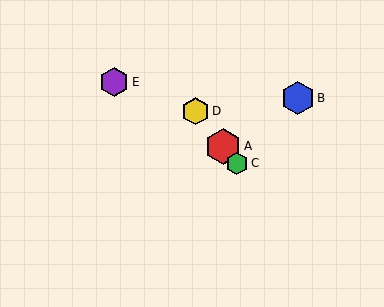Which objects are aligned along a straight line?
Objects A, C, D are aligned along a straight line.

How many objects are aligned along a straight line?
3 objects (A, C, D) are aligned along a straight line.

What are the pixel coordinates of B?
Object B is at (298, 98).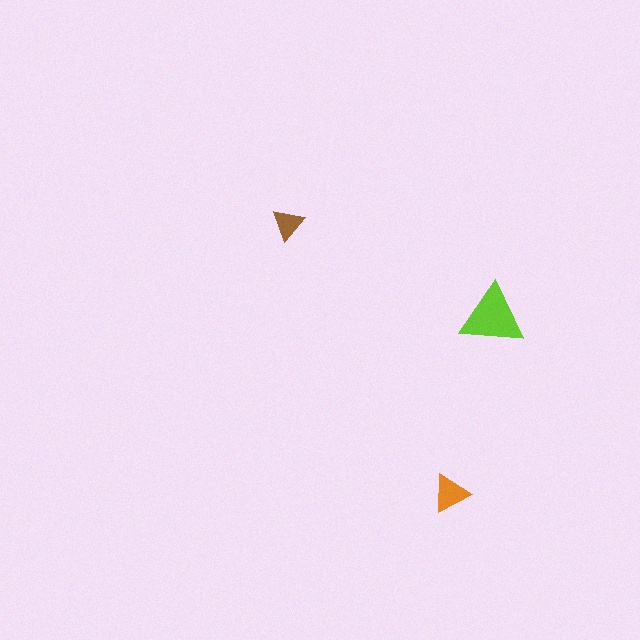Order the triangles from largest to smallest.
the lime one, the orange one, the brown one.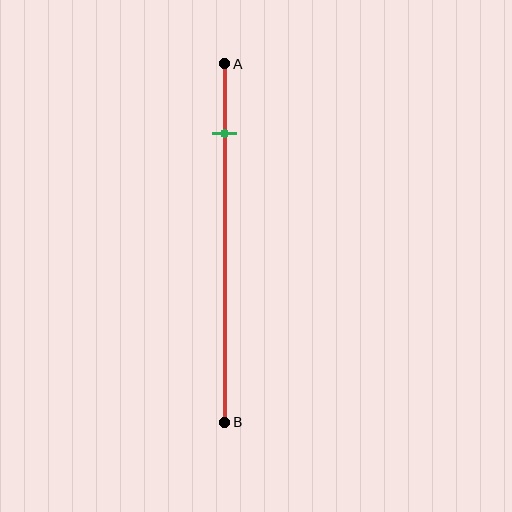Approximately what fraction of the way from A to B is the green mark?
The green mark is approximately 20% of the way from A to B.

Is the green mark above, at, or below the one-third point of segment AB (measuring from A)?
The green mark is above the one-third point of segment AB.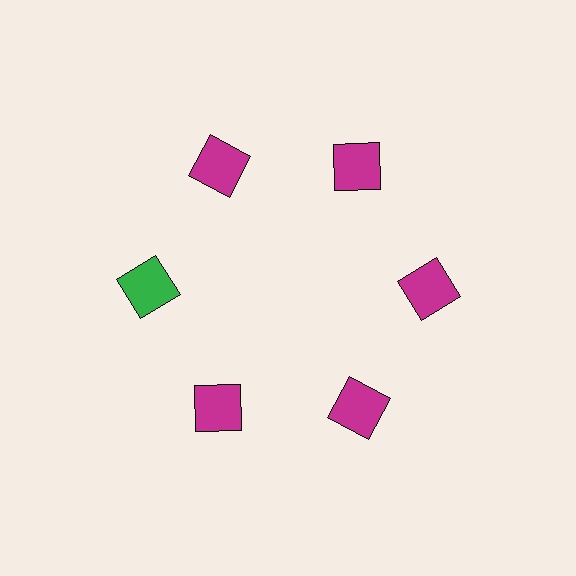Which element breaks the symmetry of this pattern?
The green square at roughly the 9 o'clock position breaks the symmetry. All other shapes are magenta squares.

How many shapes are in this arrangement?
There are 6 shapes arranged in a ring pattern.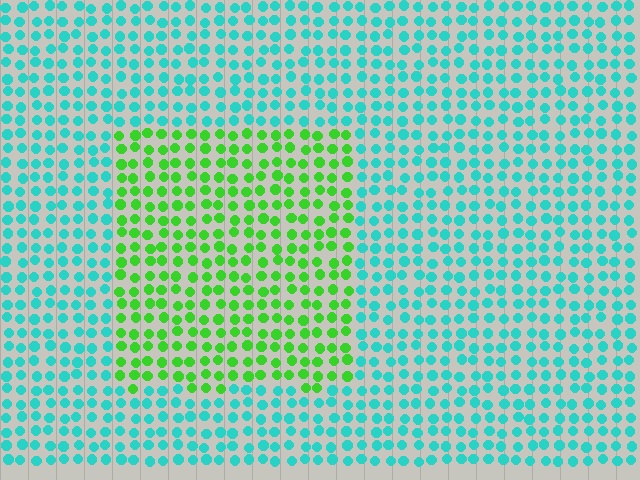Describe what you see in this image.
The image is filled with small cyan elements in a uniform arrangement. A rectangle-shaped region is visible where the elements are tinted to a slightly different hue, forming a subtle color boundary.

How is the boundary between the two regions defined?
The boundary is defined purely by a slight shift in hue (about 61 degrees). Spacing, size, and orientation are identical on both sides.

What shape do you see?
I see a rectangle.